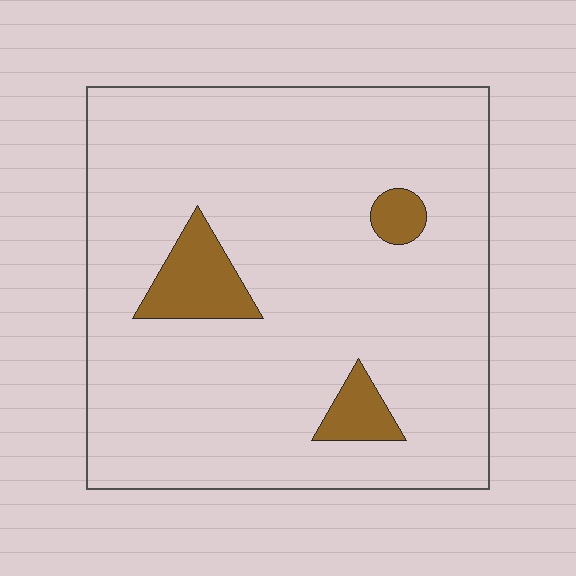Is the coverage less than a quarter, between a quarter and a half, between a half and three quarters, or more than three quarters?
Less than a quarter.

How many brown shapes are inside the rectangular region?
3.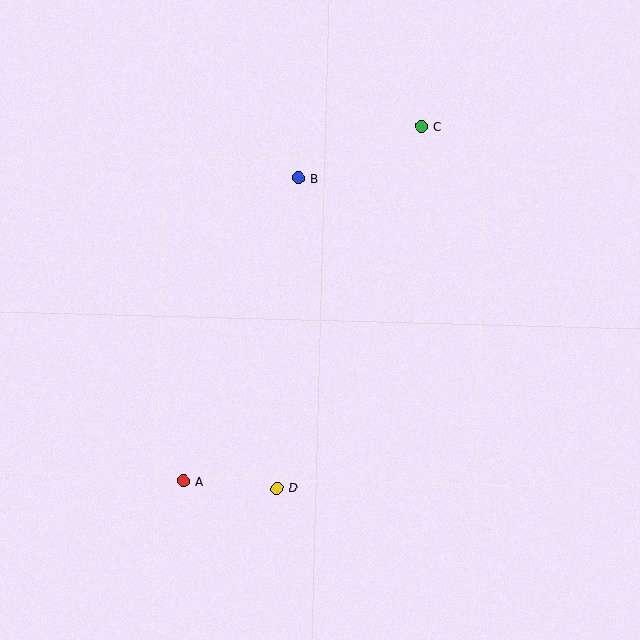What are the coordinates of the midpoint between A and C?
The midpoint between A and C is at (302, 304).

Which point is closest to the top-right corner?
Point C is closest to the top-right corner.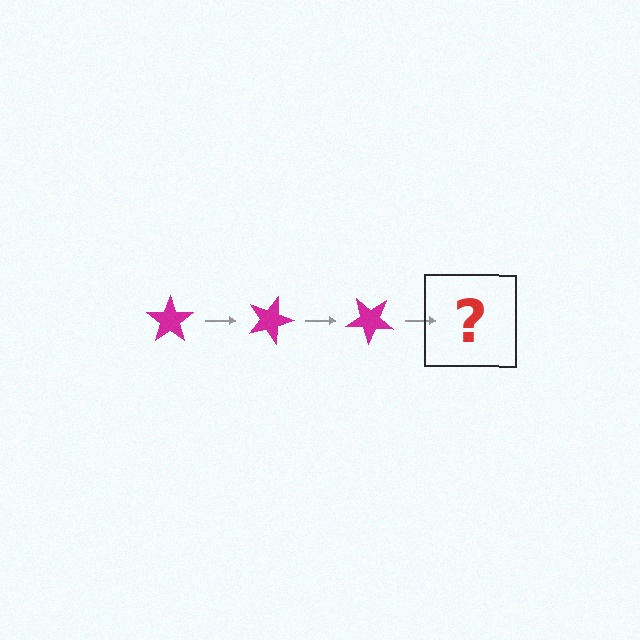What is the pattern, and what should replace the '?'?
The pattern is that the star rotates 20 degrees each step. The '?' should be a magenta star rotated 60 degrees.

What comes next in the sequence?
The next element should be a magenta star rotated 60 degrees.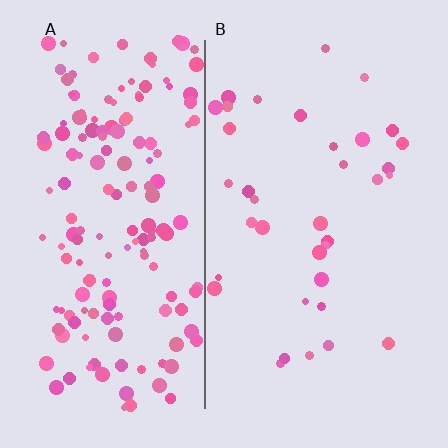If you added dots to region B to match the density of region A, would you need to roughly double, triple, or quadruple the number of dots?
Approximately quadruple.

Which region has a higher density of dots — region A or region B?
A (the left).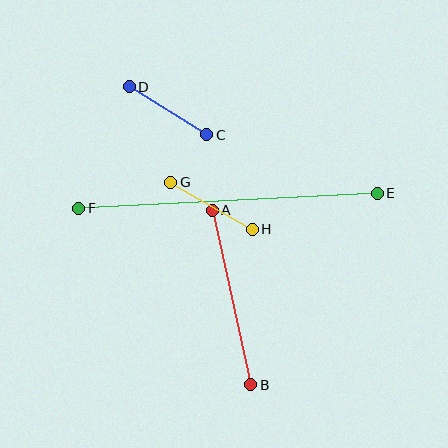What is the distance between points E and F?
The distance is approximately 299 pixels.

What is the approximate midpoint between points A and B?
The midpoint is at approximately (231, 297) pixels.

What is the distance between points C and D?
The distance is approximately 91 pixels.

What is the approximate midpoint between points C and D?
The midpoint is at approximately (168, 111) pixels.